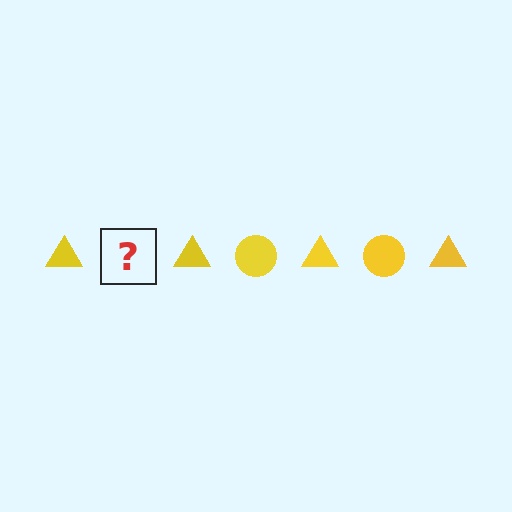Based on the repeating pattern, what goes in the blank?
The blank should be a yellow circle.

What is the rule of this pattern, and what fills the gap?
The rule is that the pattern cycles through triangle, circle shapes in yellow. The gap should be filled with a yellow circle.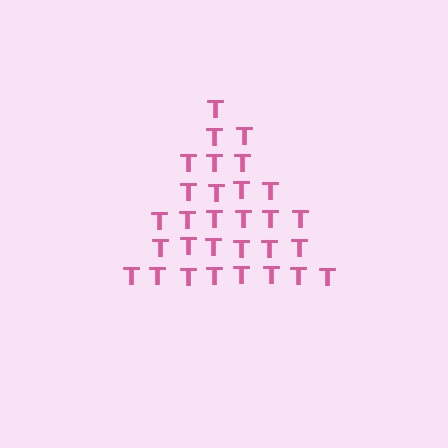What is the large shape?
The large shape is a triangle.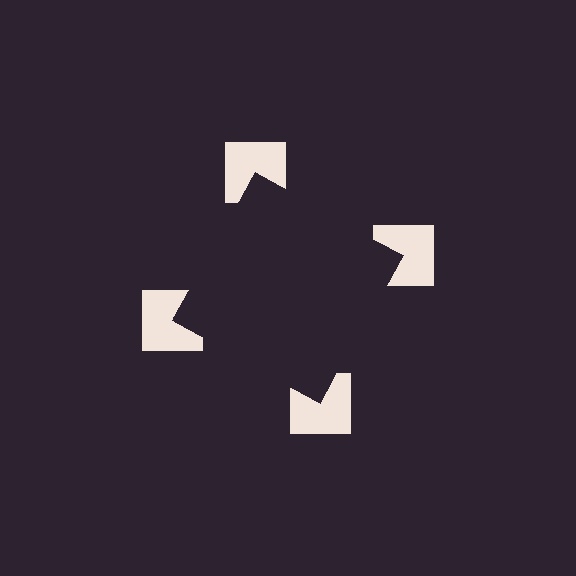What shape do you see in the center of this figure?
An illusory square — its edges are inferred from the aligned wedge cuts in the notched squares, not physically drawn.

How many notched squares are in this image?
There are 4 — one at each vertex of the illusory square.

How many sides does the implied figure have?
4 sides.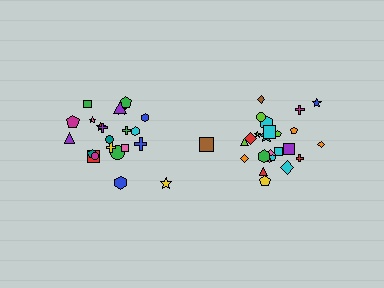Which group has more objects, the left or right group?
The right group.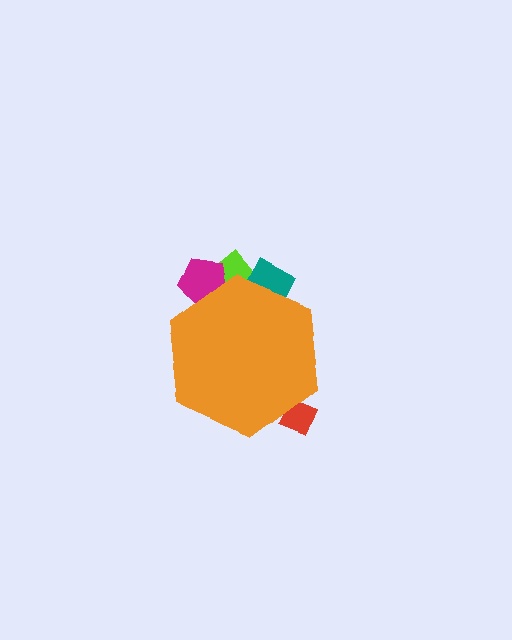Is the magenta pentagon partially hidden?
Yes, the magenta pentagon is partially hidden behind the orange hexagon.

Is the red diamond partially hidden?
Yes, the red diamond is partially hidden behind the orange hexagon.